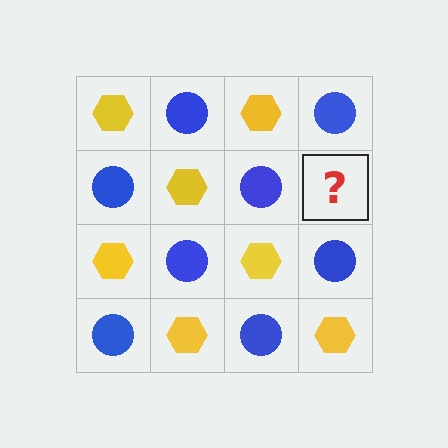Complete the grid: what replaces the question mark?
The question mark should be replaced with a yellow hexagon.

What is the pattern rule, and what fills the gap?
The rule is that it alternates yellow hexagon and blue circle in a checkerboard pattern. The gap should be filled with a yellow hexagon.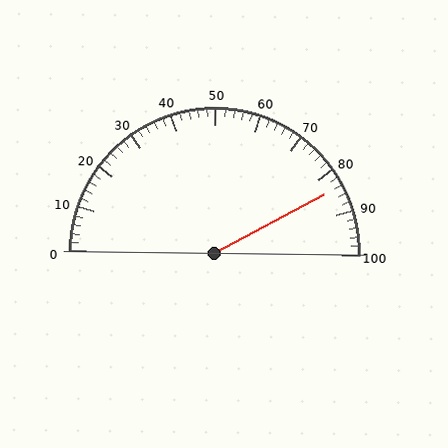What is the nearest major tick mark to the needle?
The nearest major tick mark is 80.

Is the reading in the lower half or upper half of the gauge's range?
The reading is in the upper half of the range (0 to 100).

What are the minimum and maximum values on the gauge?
The gauge ranges from 0 to 100.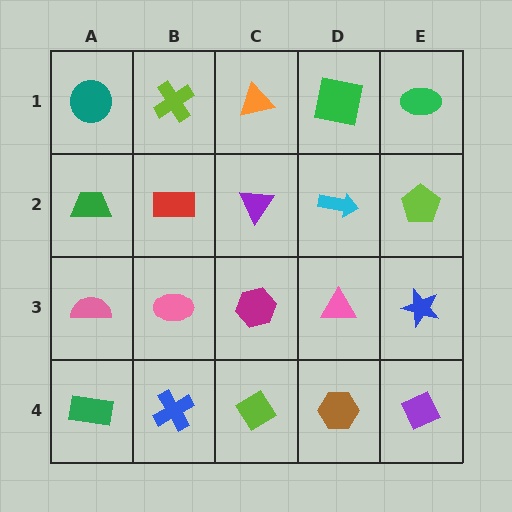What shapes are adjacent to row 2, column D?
A green square (row 1, column D), a pink triangle (row 3, column D), a purple triangle (row 2, column C), a lime pentagon (row 2, column E).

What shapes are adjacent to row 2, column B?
A lime cross (row 1, column B), a pink ellipse (row 3, column B), a green trapezoid (row 2, column A), a purple triangle (row 2, column C).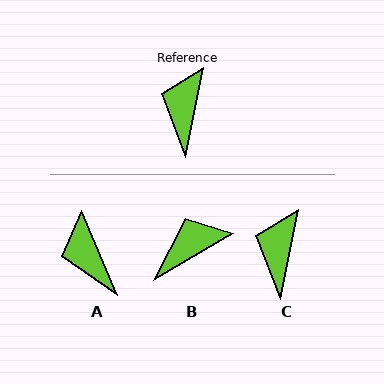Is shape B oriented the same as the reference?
No, it is off by about 48 degrees.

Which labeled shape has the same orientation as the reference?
C.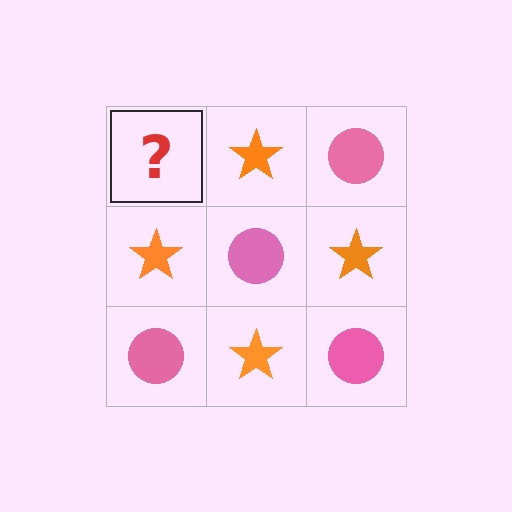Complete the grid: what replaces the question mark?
The question mark should be replaced with a pink circle.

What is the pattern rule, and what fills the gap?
The rule is that it alternates pink circle and orange star in a checkerboard pattern. The gap should be filled with a pink circle.